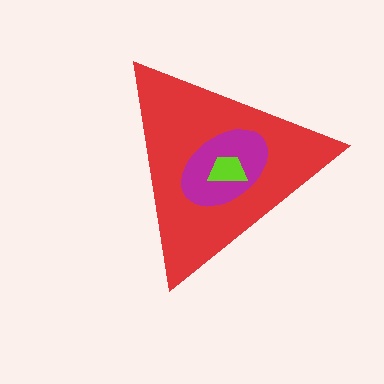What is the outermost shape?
The red triangle.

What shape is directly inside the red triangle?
The magenta ellipse.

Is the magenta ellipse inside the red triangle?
Yes.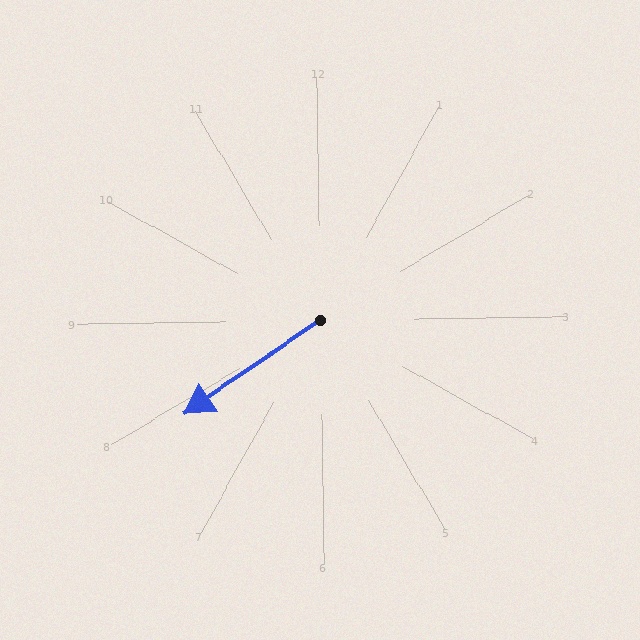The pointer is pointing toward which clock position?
Roughly 8 o'clock.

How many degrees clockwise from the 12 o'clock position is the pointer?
Approximately 236 degrees.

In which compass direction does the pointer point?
Southwest.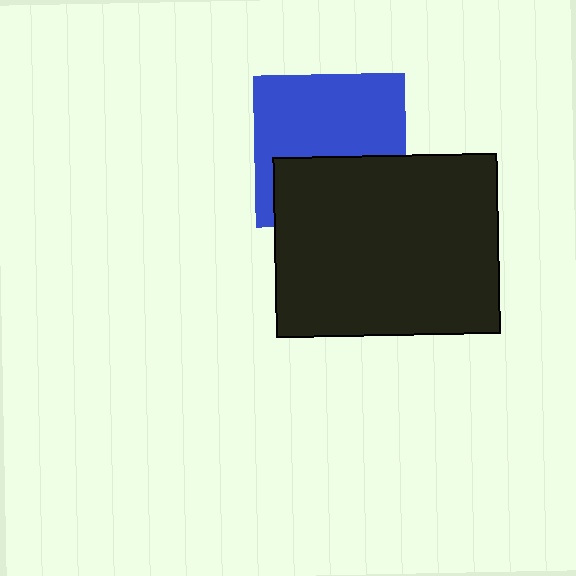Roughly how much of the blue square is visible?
About half of it is visible (roughly 59%).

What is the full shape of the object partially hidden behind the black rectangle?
The partially hidden object is a blue square.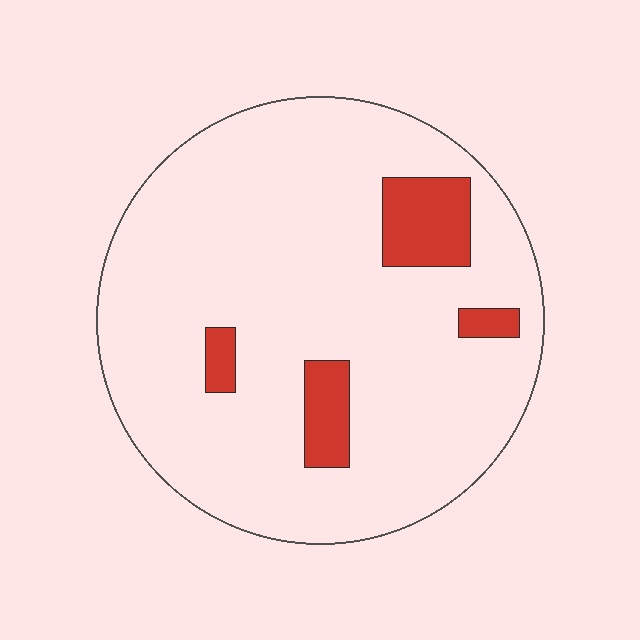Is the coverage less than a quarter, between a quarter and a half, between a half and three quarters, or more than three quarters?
Less than a quarter.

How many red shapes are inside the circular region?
4.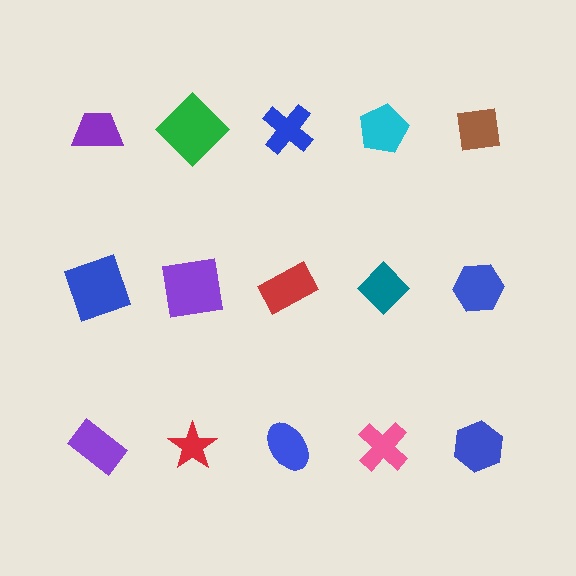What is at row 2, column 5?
A blue hexagon.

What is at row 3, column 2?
A red star.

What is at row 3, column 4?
A pink cross.